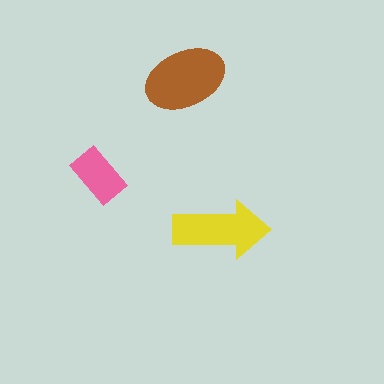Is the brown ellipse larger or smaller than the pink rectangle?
Larger.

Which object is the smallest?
The pink rectangle.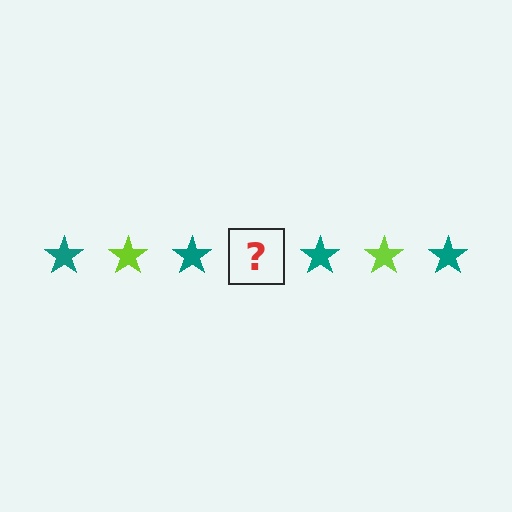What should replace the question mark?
The question mark should be replaced with a lime star.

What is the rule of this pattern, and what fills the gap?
The rule is that the pattern cycles through teal, lime stars. The gap should be filled with a lime star.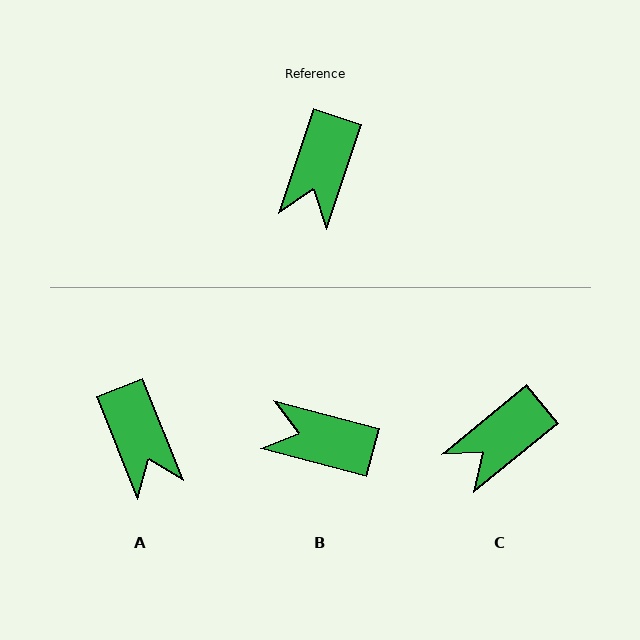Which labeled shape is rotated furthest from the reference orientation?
B, about 86 degrees away.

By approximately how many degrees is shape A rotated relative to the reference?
Approximately 40 degrees counter-clockwise.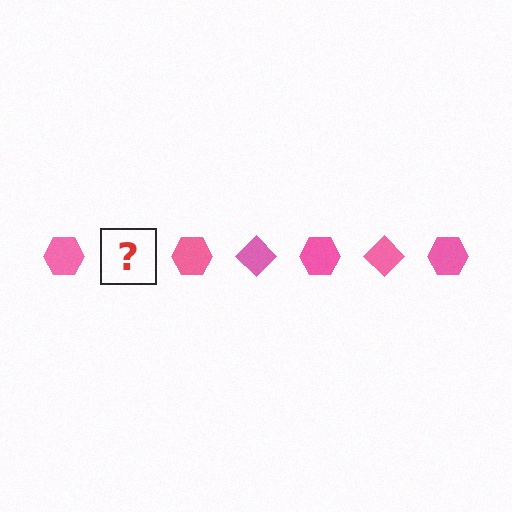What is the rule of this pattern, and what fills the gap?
The rule is that the pattern cycles through hexagon, diamond shapes in pink. The gap should be filled with a pink diamond.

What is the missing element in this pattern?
The missing element is a pink diamond.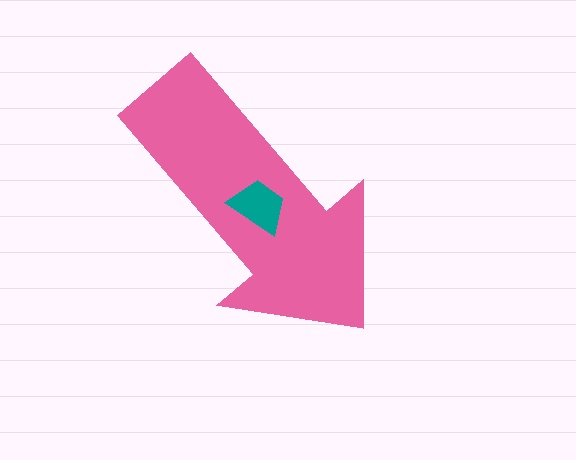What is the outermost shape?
The pink arrow.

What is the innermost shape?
The teal trapezoid.